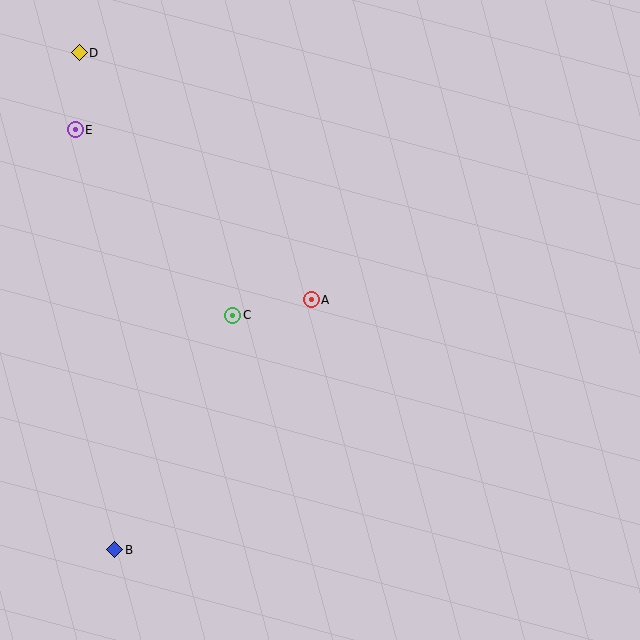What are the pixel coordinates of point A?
Point A is at (311, 300).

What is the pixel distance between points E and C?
The distance between E and C is 243 pixels.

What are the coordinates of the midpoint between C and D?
The midpoint between C and D is at (156, 184).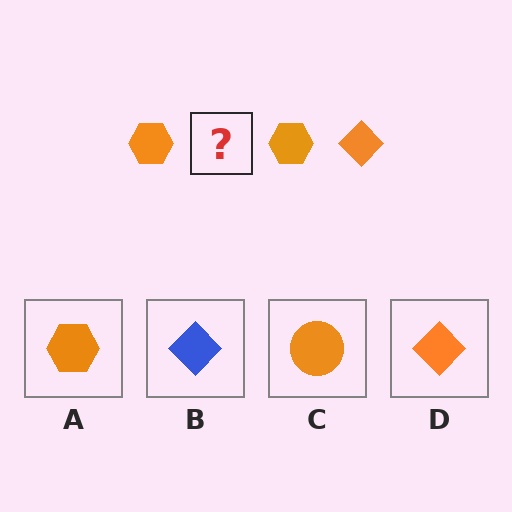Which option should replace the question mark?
Option D.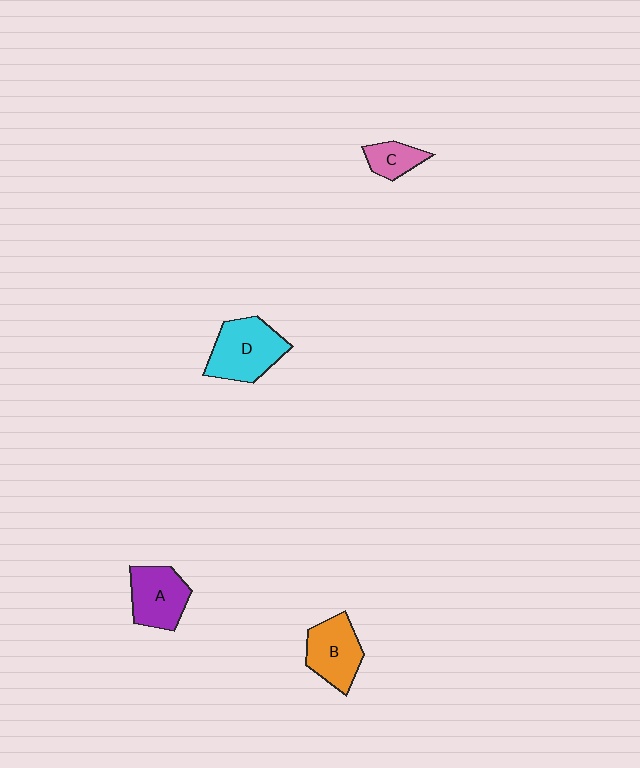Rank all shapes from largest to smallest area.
From largest to smallest: D (cyan), B (orange), A (purple), C (pink).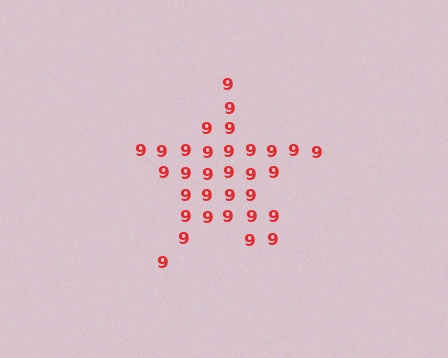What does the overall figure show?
The overall figure shows a star.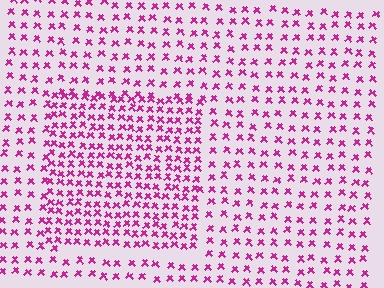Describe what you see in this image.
The image contains small magenta elements arranged at two different densities. A rectangle-shaped region is visible where the elements are more densely packed than the surrounding area.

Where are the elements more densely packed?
The elements are more densely packed inside the rectangle boundary.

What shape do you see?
I see a rectangle.